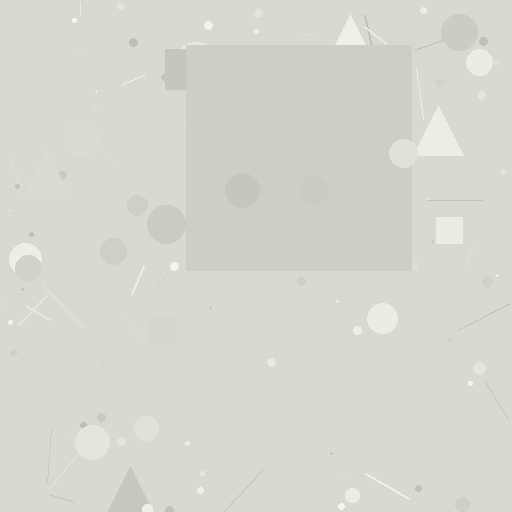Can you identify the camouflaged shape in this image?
The camouflaged shape is a square.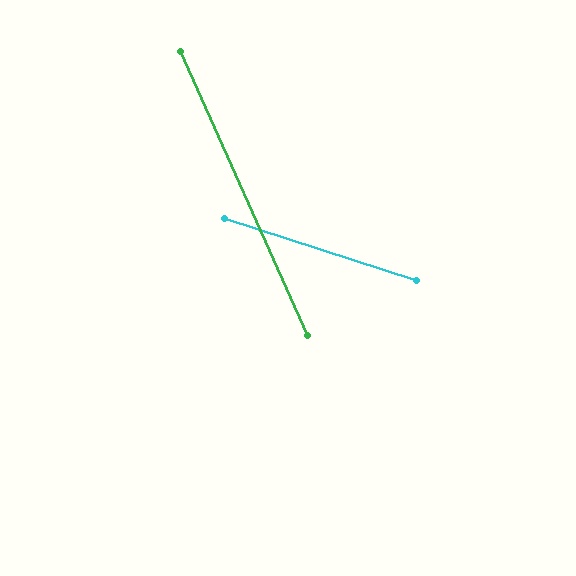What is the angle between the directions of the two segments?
Approximately 48 degrees.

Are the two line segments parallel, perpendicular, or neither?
Neither parallel nor perpendicular — they differ by about 48°.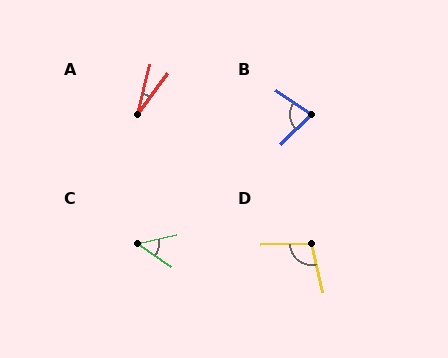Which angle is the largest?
D, at approximately 103 degrees.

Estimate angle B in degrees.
Approximately 78 degrees.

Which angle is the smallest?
A, at approximately 22 degrees.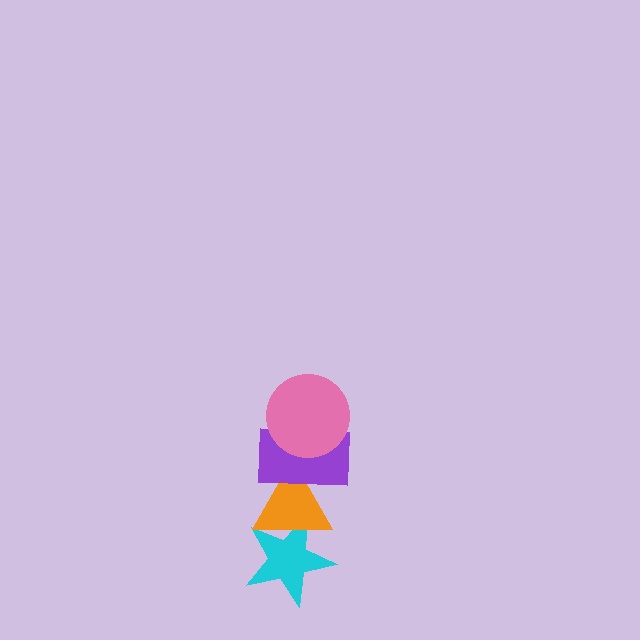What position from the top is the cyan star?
The cyan star is 4th from the top.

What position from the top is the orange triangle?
The orange triangle is 3rd from the top.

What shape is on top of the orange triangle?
The purple rectangle is on top of the orange triangle.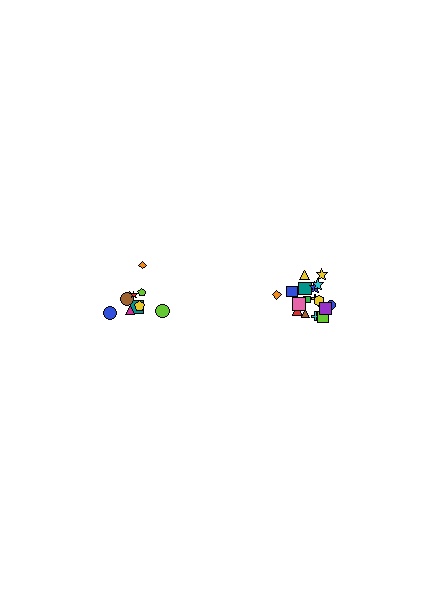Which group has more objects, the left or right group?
The right group.